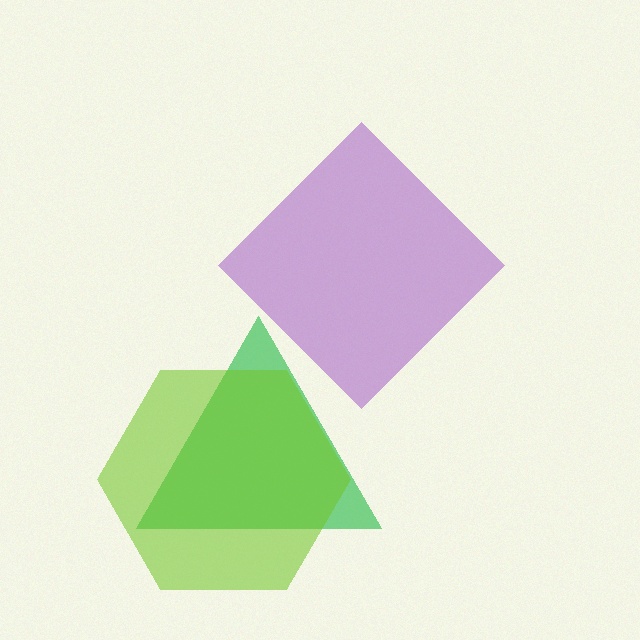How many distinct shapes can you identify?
There are 3 distinct shapes: a purple diamond, a green triangle, a lime hexagon.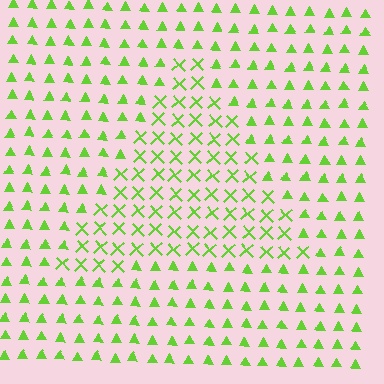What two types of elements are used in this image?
The image uses X marks inside the triangle region and triangles outside it.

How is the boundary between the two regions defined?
The boundary is defined by a change in element shape: X marks inside vs. triangles outside. All elements share the same color and spacing.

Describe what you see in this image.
The image is filled with small lime elements arranged in a uniform grid. A triangle-shaped region contains X marks, while the surrounding area contains triangles. The boundary is defined purely by the change in element shape.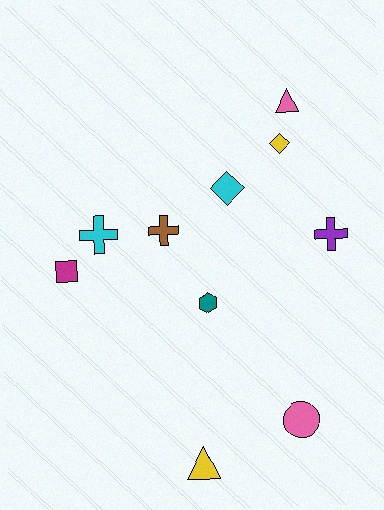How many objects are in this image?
There are 10 objects.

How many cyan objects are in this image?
There are 2 cyan objects.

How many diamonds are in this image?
There are 2 diamonds.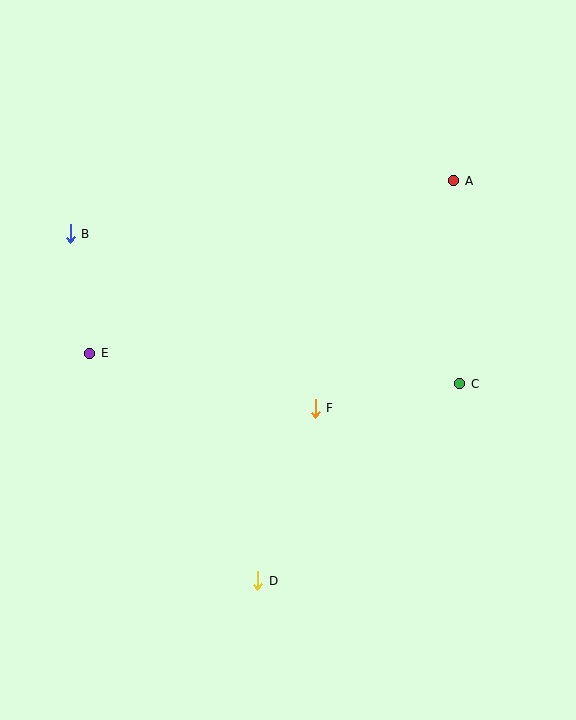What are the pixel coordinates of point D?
Point D is at (258, 581).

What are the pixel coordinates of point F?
Point F is at (315, 408).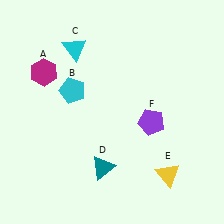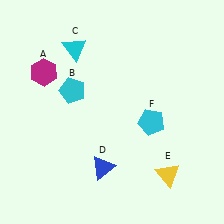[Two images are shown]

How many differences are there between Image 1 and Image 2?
There are 2 differences between the two images.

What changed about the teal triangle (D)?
In Image 1, D is teal. In Image 2, it changed to blue.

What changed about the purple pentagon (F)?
In Image 1, F is purple. In Image 2, it changed to cyan.